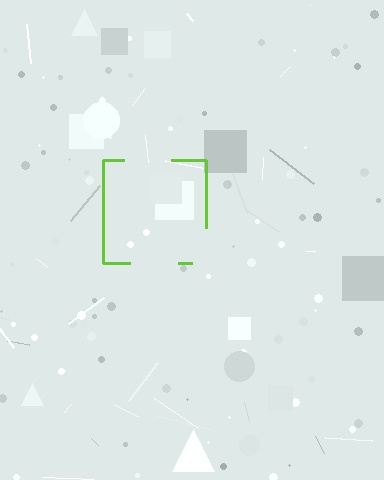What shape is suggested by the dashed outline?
The dashed outline suggests a square.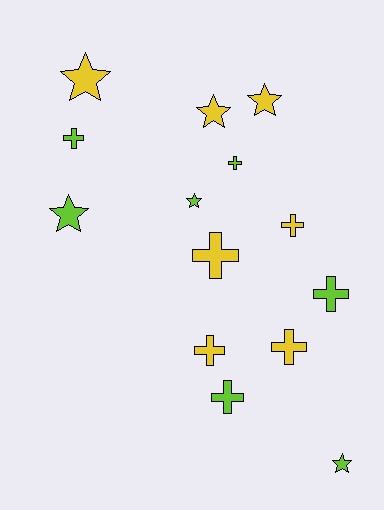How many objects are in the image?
There are 14 objects.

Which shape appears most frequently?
Cross, with 8 objects.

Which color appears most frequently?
Yellow, with 7 objects.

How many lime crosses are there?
There are 4 lime crosses.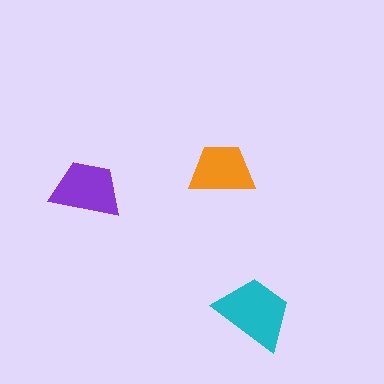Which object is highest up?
The orange trapezoid is topmost.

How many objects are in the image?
There are 3 objects in the image.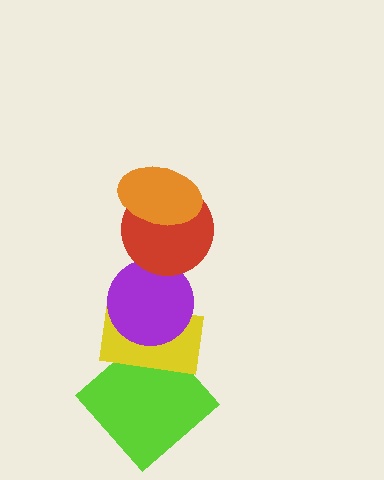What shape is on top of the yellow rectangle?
The purple circle is on top of the yellow rectangle.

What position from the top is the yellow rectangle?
The yellow rectangle is 4th from the top.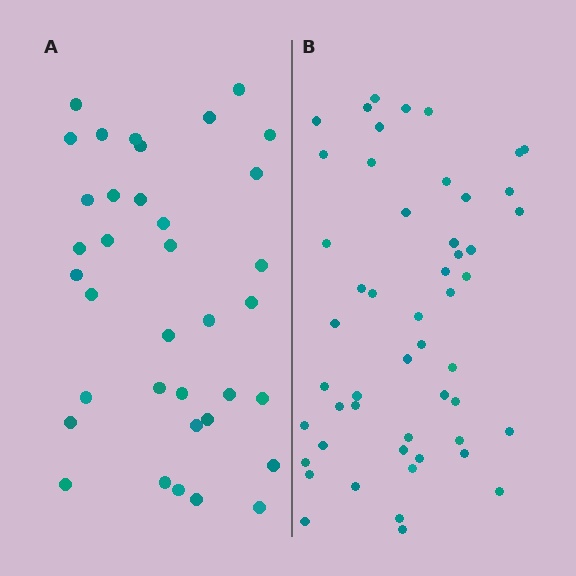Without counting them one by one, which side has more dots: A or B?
Region B (the right region) has more dots.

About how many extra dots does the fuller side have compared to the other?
Region B has approximately 15 more dots than region A.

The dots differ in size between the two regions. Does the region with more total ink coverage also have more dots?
No. Region A has more total ink coverage because its dots are larger, but region B actually contains more individual dots. Total area can be misleading — the number of items is what matters here.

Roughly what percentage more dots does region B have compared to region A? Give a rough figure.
About 40% more.